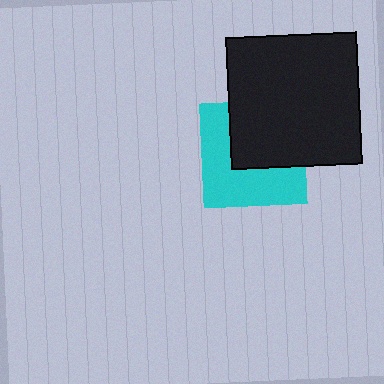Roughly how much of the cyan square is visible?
About half of it is visible (roughly 53%).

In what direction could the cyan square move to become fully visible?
The cyan square could move toward the lower-left. That would shift it out from behind the black square entirely.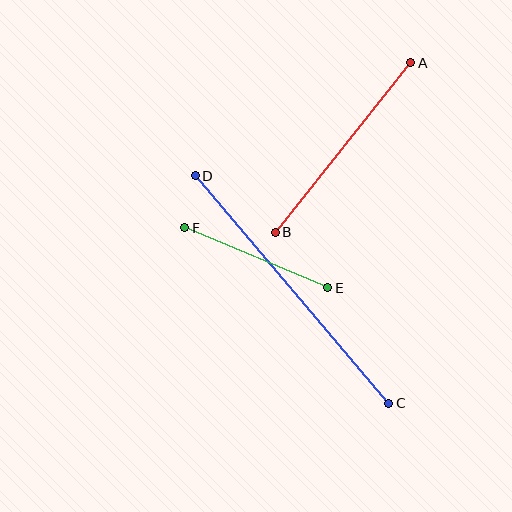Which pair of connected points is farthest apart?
Points C and D are farthest apart.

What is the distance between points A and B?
The distance is approximately 217 pixels.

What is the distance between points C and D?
The distance is approximately 299 pixels.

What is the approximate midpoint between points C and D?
The midpoint is at approximately (292, 290) pixels.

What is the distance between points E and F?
The distance is approximately 155 pixels.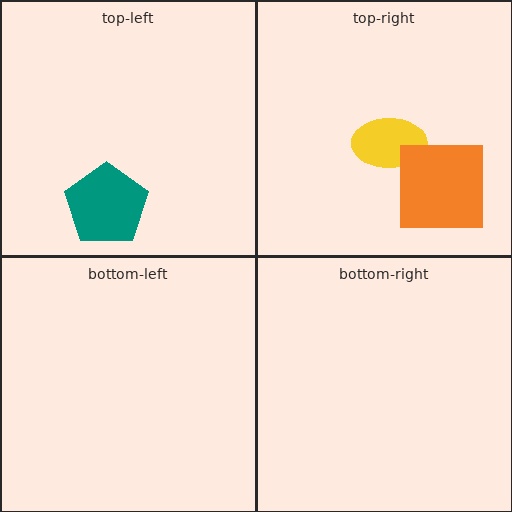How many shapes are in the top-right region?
2.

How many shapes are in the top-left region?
1.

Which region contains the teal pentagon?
The top-left region.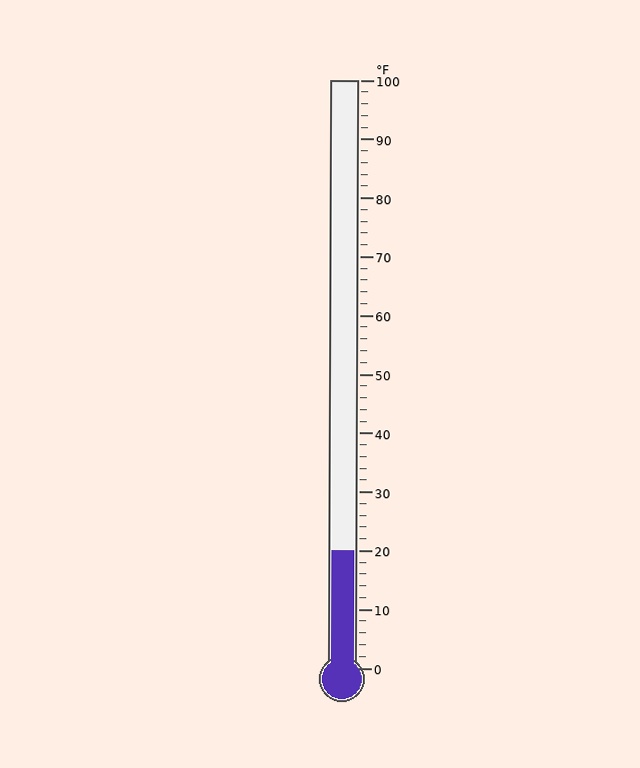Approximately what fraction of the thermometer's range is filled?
The thermometer is filled to approximately 20% of its range.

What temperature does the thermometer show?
The thermometer shows approximately 20°F.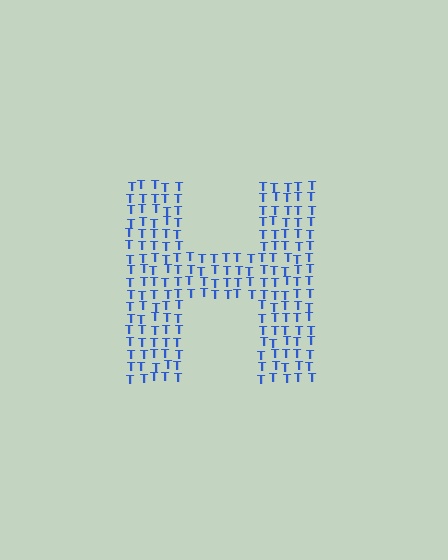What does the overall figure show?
The overall figure shows the letter H.